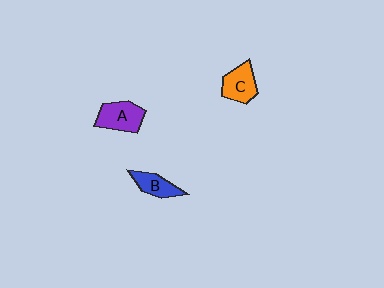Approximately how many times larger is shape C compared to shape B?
Approximately 1.2 times.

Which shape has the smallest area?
Shape B (blue).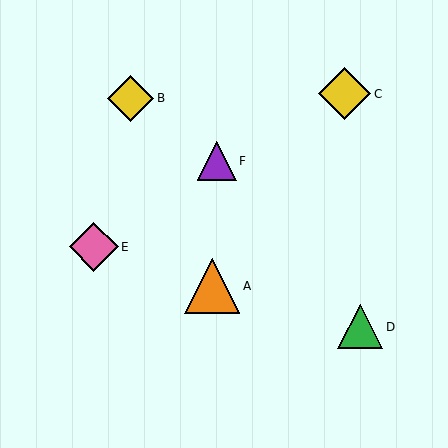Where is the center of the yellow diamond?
The center of the yellow diamond is at (344, 94).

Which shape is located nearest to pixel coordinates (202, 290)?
The orange triangle (labeled A) at (212, 286) is nearest to that location.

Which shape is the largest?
The orange triangle (labeled A) is the largest.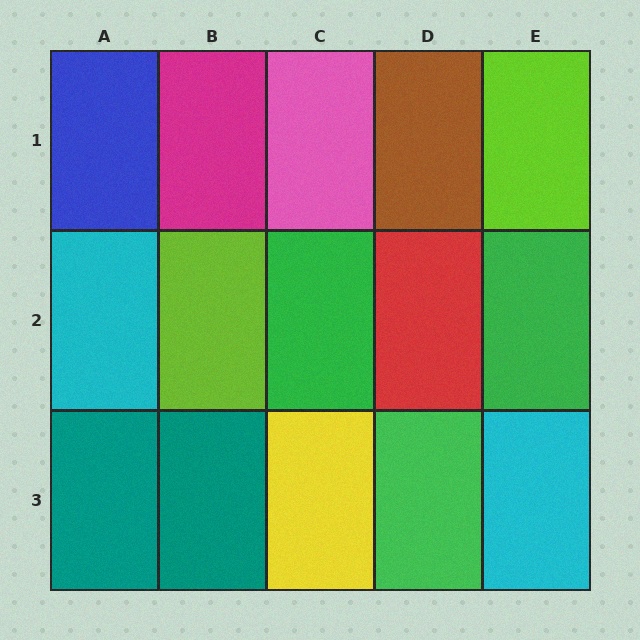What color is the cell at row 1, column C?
Pink.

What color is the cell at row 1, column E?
Lime.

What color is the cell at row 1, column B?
Magenta.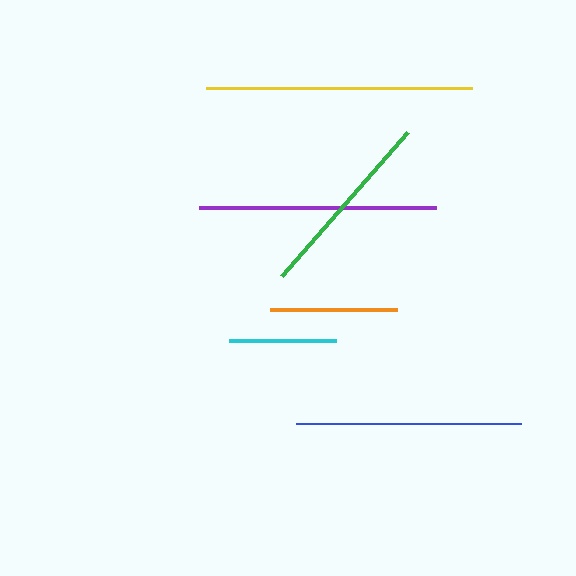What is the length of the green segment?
The green segment is approximately 191 pixels long.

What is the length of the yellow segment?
The yellow segment is approximately 266 pixels long.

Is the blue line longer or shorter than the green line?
The blue line is longer than the green line.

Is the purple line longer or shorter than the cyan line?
The purple line is longer than the cyan line.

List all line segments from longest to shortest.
From longest to shortest: yellow, purple, blue, green, orange, cyan.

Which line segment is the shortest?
The cyan line is the shortest at approximately 106 pixels.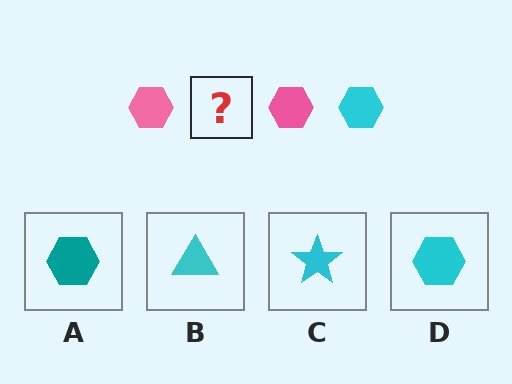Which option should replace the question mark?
Option D.